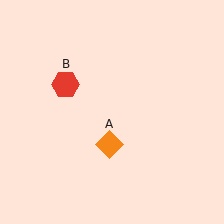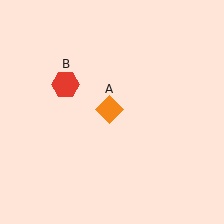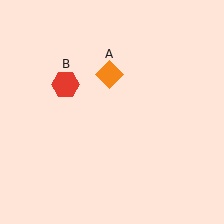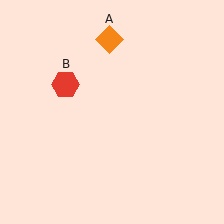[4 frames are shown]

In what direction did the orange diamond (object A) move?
The orange diamond (object A) moved up.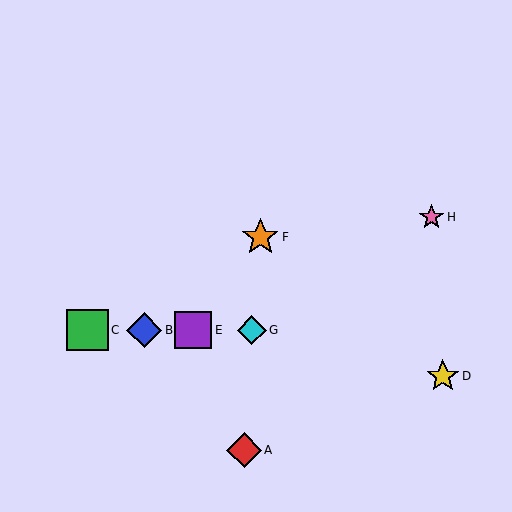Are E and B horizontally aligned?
Yes, both are at y≈330.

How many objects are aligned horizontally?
4 objects (B, C, E, G) are aligned horizontally.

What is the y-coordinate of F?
Object F is at y≈237.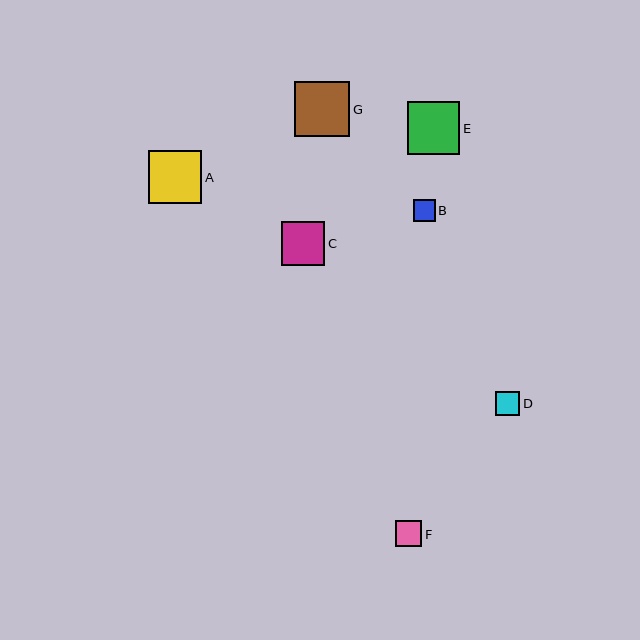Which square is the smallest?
Square B is the smallest with a size of approximately 22 pixels.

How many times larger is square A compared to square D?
Square A is approximately 2.2 times the size of square D.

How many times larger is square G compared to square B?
Square G is approximately 2.5 times the size of square B.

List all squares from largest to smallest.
From largest to smallest: G, A, E, C, F, D, B.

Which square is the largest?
Square G is the largest with a size of approximately 55 pixels.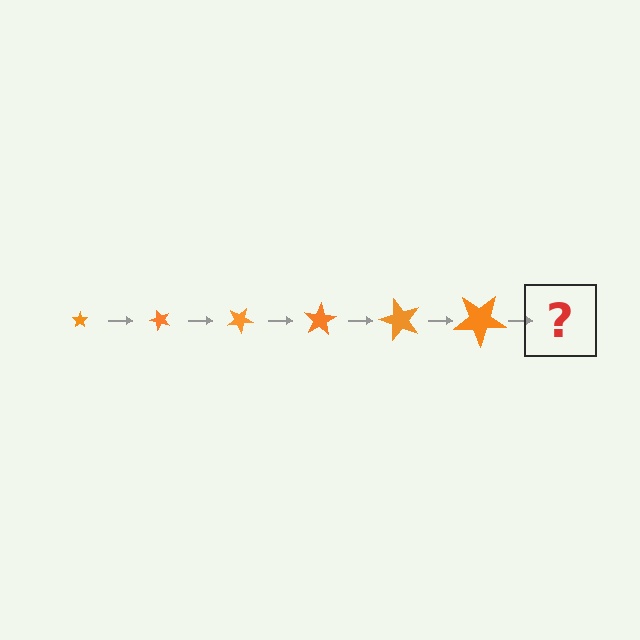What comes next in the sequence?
The next element should be a star, larger than the previous one and rotated 300 degrees from the start.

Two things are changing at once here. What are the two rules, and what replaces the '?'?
The two rules are that the star grows larger each step and it rotates 50 degrees each step. The '?' should be a star, larger than the previous one and rotated 300 degrees from the start.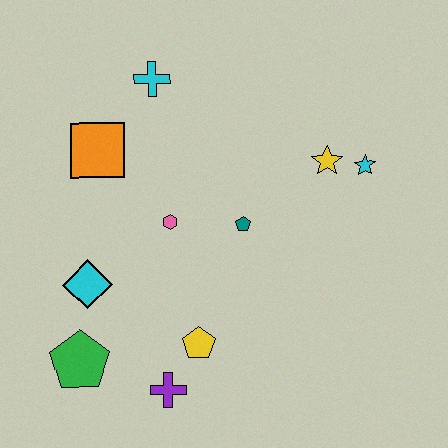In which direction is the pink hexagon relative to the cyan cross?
The pink hexagon is below the cyan cross.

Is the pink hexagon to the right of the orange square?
Yes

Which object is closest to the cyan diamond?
The green pentagon is closest to the cyan diamond.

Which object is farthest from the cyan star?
The green pentagon is farthest from the cyan star.